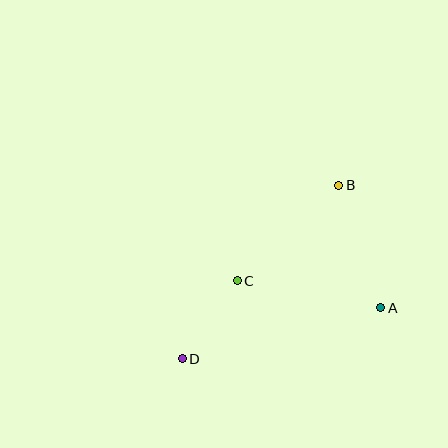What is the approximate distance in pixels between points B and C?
The distance between B and C is approximately 139 pixels.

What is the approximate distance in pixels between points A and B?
The distance between A and B is approximately 129 pixels.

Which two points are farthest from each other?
Points B and D are farthest from each other.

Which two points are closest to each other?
Points C and D are closest to each other.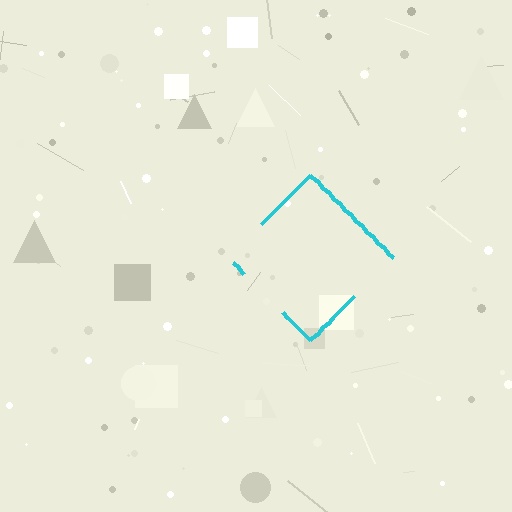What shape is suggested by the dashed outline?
The dashed outline suggests a diamond.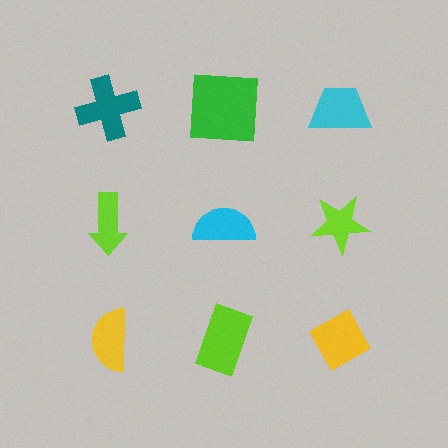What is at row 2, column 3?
A lime star.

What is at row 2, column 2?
A cyan semicircle.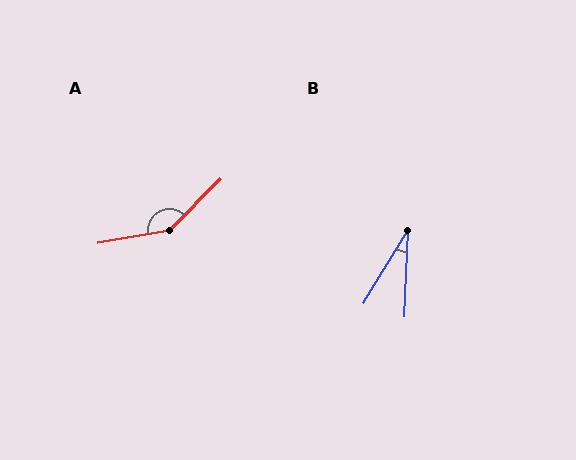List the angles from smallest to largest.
B (29°), A (145°).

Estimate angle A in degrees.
Approximately 145 degrees.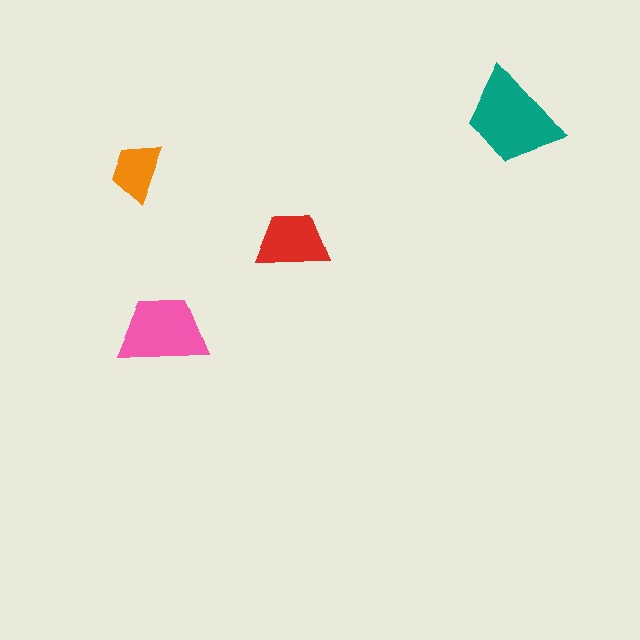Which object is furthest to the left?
The orange trapezoid is leftmost.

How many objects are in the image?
There are 4 objects in the image.